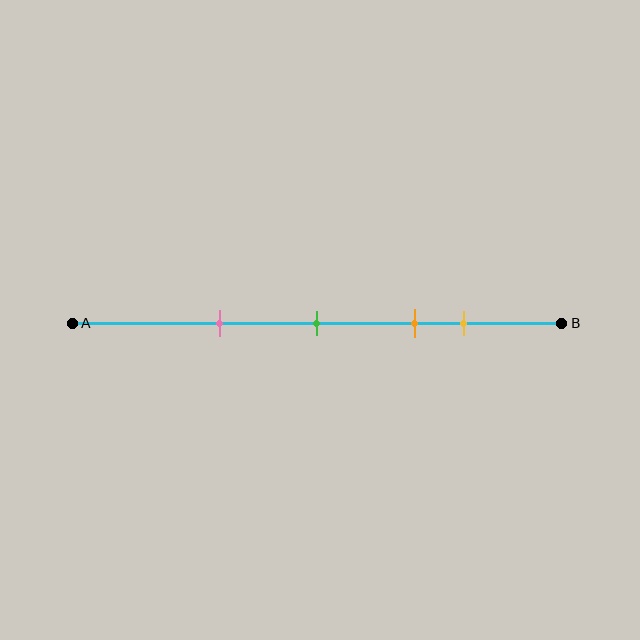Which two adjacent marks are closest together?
The orange and yellow marks are the closest adjacent pair.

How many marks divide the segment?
There are 4 marks dividing the segment.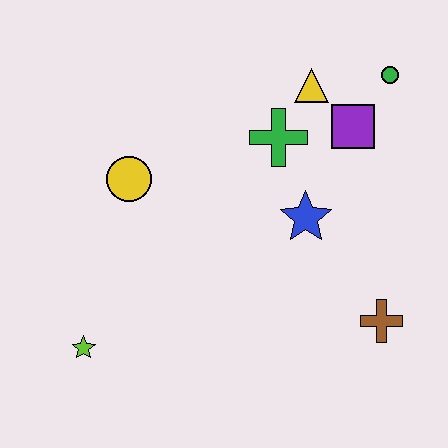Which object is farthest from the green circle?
The lime star is farthest from the green circle.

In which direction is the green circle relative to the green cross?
The green circle is to the right of the green cross.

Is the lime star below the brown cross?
Yes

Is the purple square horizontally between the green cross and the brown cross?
Yes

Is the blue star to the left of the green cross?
No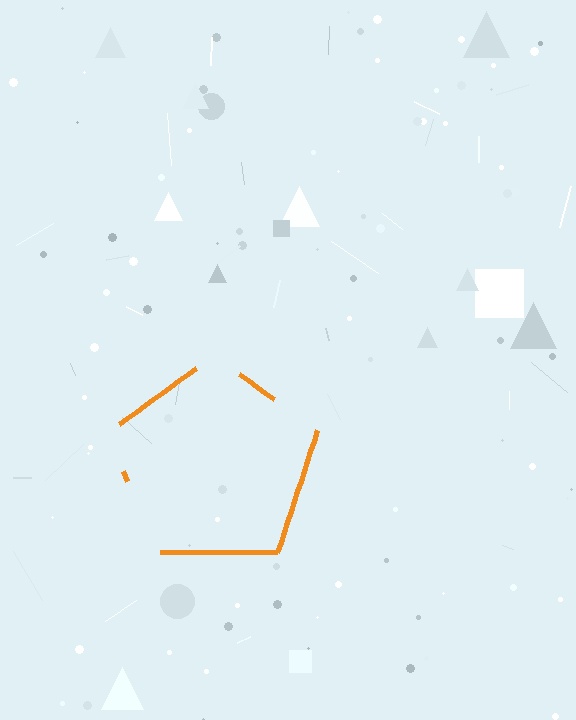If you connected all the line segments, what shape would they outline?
They would outline a pentagon.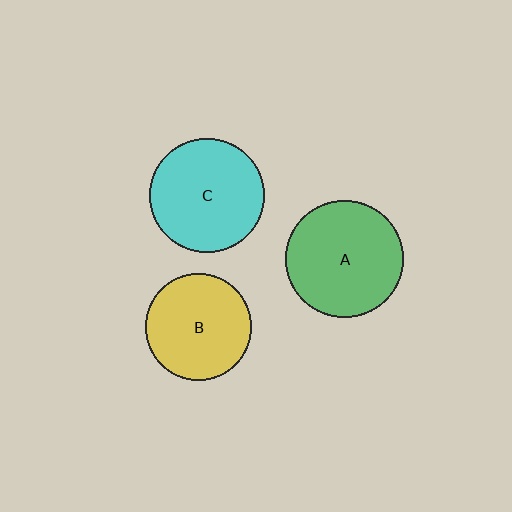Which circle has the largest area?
Circle A (green).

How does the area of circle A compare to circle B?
Approximately 1.2 times.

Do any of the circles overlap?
No, none of the circles overlap.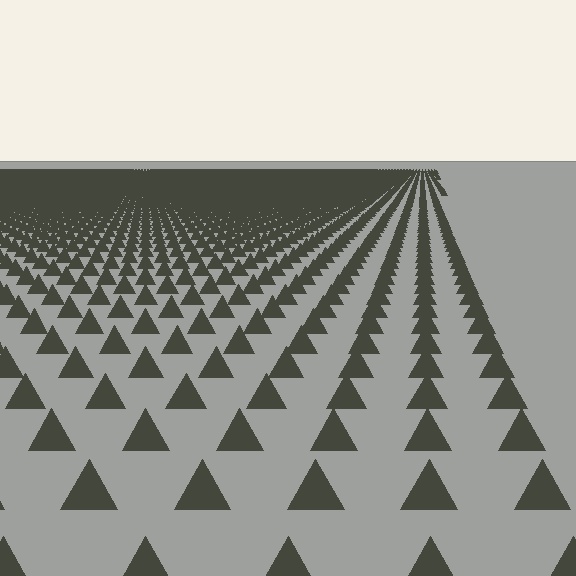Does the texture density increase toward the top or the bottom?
Density increases toward the top.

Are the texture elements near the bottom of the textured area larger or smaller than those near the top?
Larger. Near the bottom, elements are closer to the viewer and appear at a bigger on-screen size.